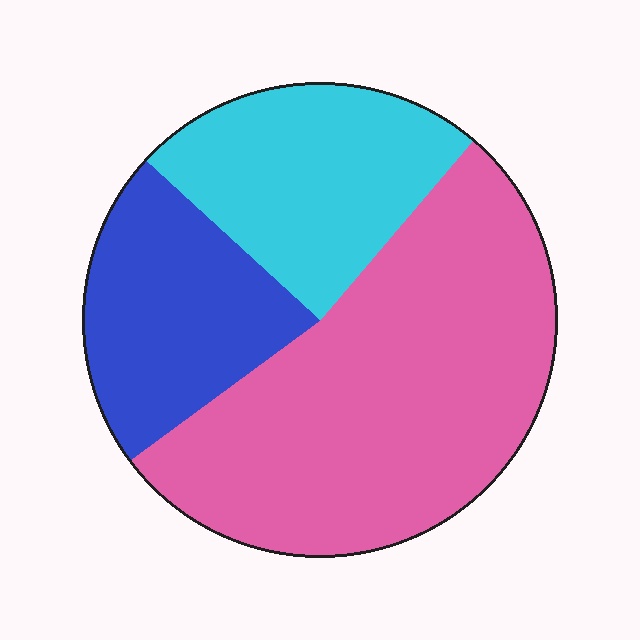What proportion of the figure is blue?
Blue takes up about one fifth (1/5) of the figure.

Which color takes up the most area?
Pink, at roughly 55%.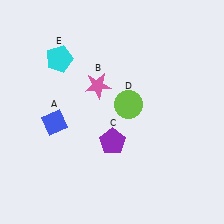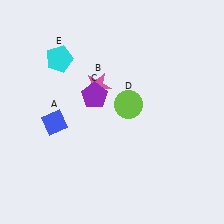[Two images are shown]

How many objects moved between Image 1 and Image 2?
1 object moved between the two images.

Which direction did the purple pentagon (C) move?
The purple pentagon (C) moved up.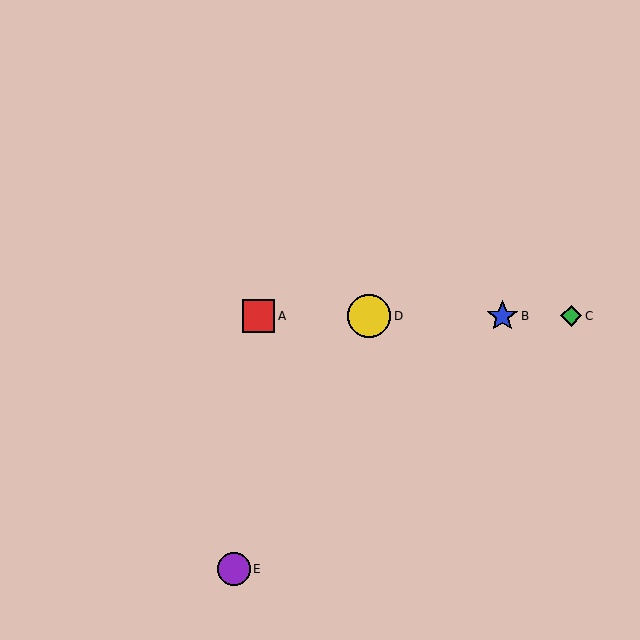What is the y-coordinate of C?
Object C is at y≈316.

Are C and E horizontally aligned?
No, C is at y≈316 and E is at y≈569.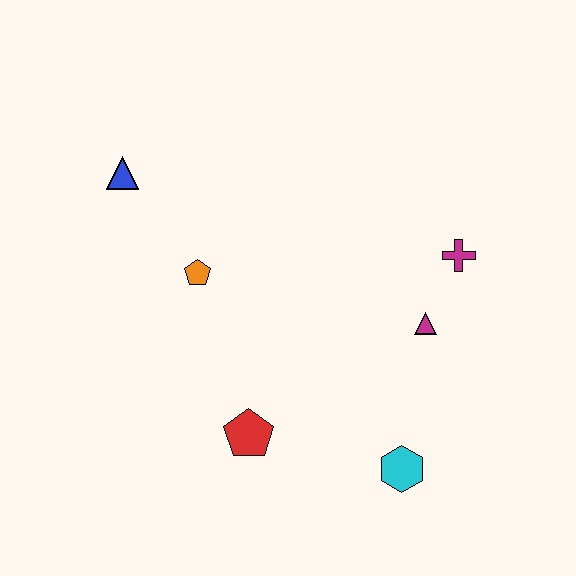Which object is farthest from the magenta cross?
The blue triangle is farthest from the magenta cross.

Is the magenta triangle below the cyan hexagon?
No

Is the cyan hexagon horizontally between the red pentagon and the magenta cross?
Yes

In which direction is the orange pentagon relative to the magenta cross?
The orange pentagon is to the left of the magenta cross.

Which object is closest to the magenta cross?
The magenta triangle is closest to the magenta cross.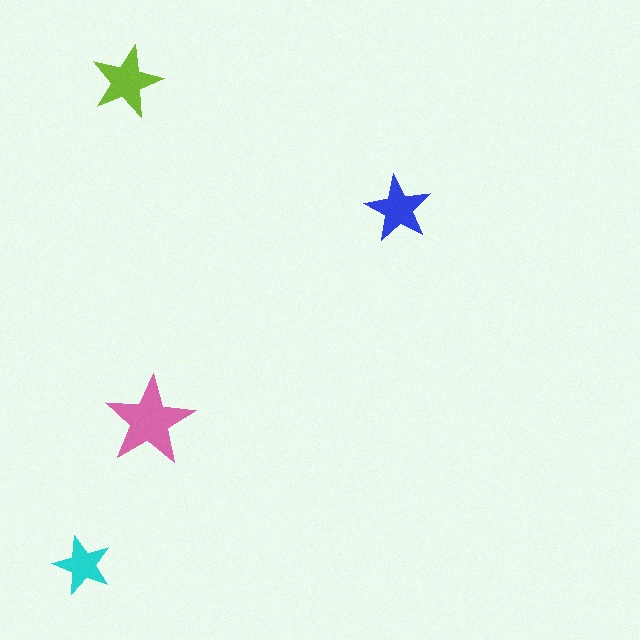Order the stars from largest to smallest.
the pink one, the lime one, the blue one, the cyan one.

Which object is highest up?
The lime star is topmost.